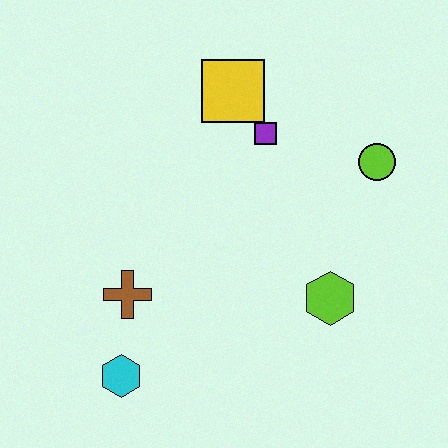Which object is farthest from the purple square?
The cyan hexagon is farthest from the purple square.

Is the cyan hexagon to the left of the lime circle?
Yes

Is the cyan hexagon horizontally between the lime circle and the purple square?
No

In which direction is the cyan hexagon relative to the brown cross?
The cyan hexagon is below the brown cross.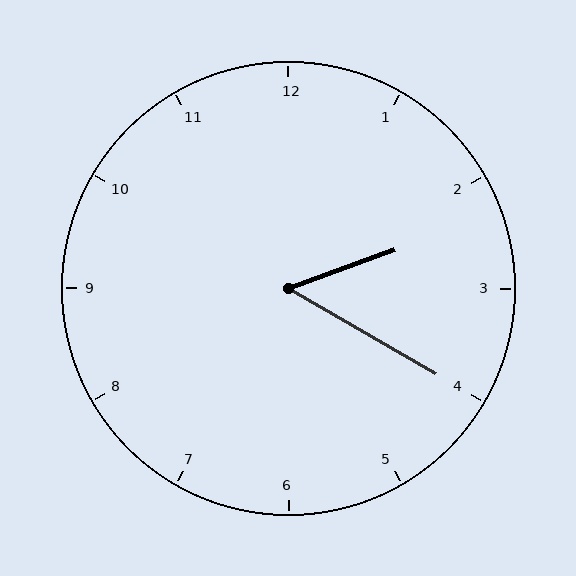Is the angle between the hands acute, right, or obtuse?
It is acute.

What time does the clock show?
2:20.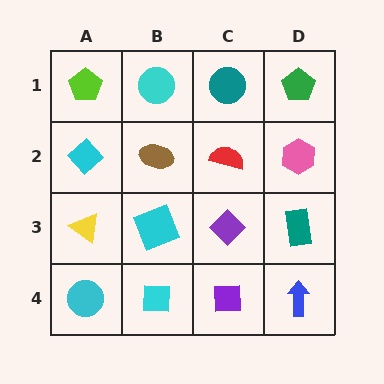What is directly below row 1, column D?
A pink hexagon.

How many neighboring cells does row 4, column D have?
2.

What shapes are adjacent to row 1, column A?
A cyan diamond (row 2, column A), a cyan circle (row 1, column B).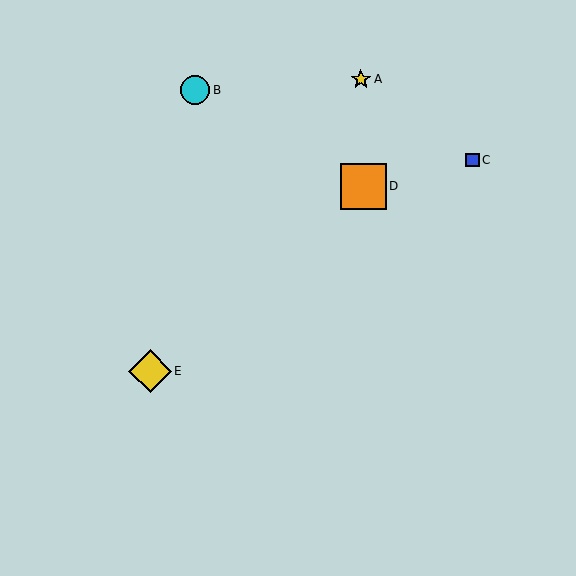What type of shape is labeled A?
Shape A is a yellow star.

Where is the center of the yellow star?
The center of the yellow star is at (361, 79).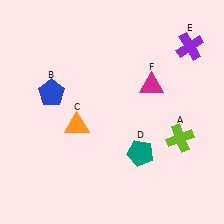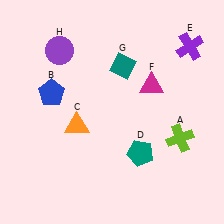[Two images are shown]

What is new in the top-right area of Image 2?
A teal diamond (G) was added in the top-right area of Image 2.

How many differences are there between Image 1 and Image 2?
There are 2 differences between the two images.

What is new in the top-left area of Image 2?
A purple circle (H) was added in the top-left area of Image 2.